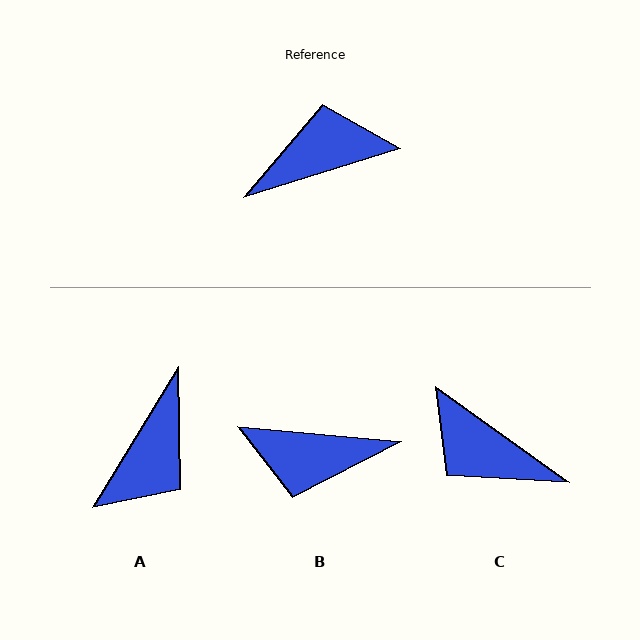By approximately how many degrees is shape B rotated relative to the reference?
Approximately 157 degrees counter-clockwise.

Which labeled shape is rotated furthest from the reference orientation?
B, about 157 degrees away.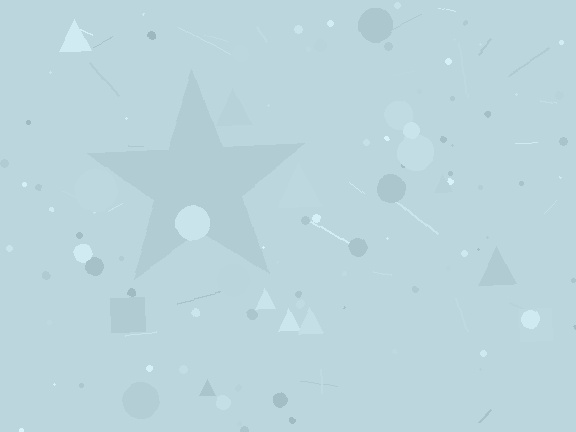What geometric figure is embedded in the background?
A star is embedded in the background.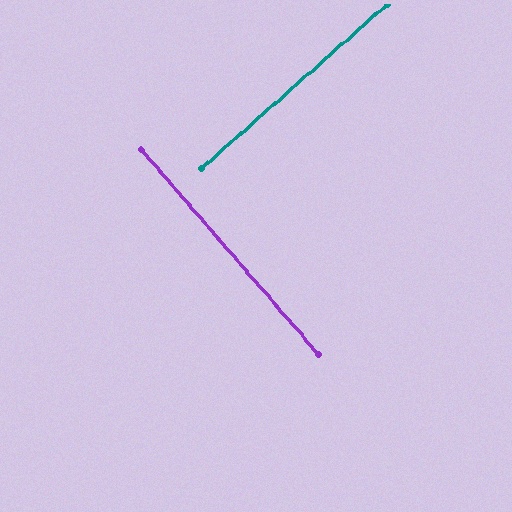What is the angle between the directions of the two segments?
Approximately 89 degrees.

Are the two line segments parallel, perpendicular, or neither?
Perpendicular — they meet at approximately 89°.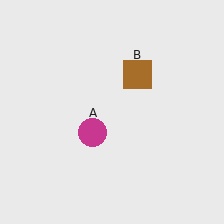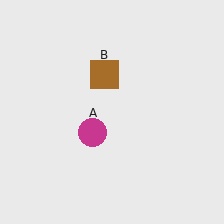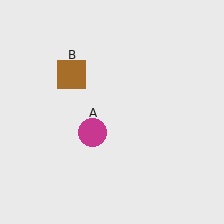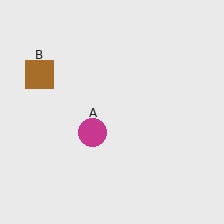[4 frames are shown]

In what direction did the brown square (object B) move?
The brown square (object B) moved left.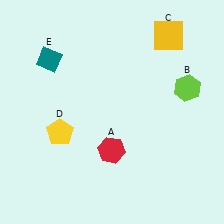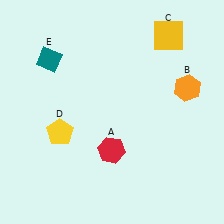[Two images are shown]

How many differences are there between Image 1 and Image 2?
There is 1 difference between the two images.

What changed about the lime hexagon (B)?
In Image 1, B is lime. In Image 2, it changed to orange.